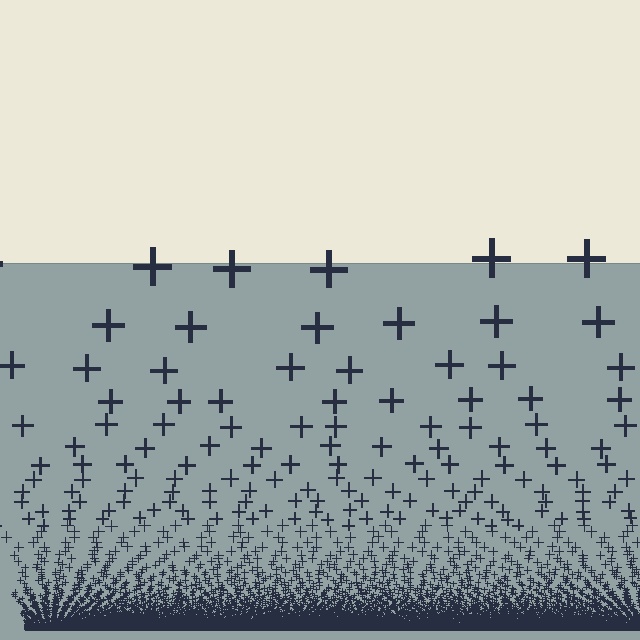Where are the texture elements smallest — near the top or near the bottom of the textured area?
Near the bottom.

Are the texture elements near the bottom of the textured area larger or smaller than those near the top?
Smaller. The gradient is inverted — elements near the bottom are smaller and denser.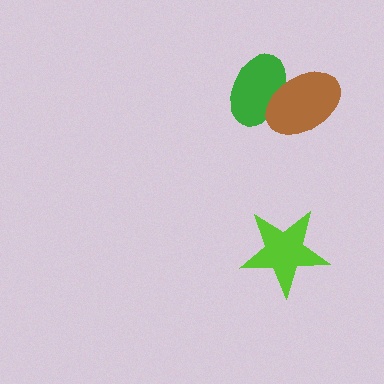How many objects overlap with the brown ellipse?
1 object overlaps with the brown ellipse.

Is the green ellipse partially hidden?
Yes, it is partially covered by another shape.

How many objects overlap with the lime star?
0 objects overlap with the lime star.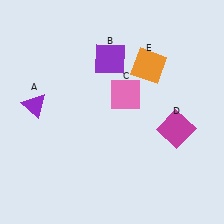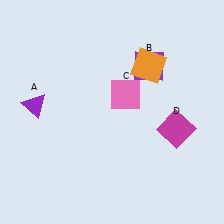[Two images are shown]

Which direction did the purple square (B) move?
The purple square (B) moved right.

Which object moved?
The purple square (B) moved right.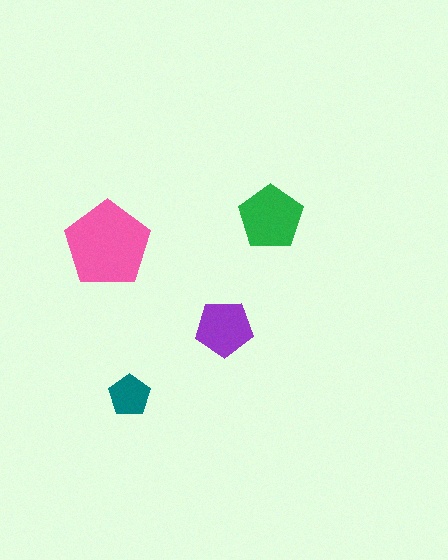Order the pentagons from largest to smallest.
the pink one, the green one, the purple one, the teal one.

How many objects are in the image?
There are 4 objects in the image.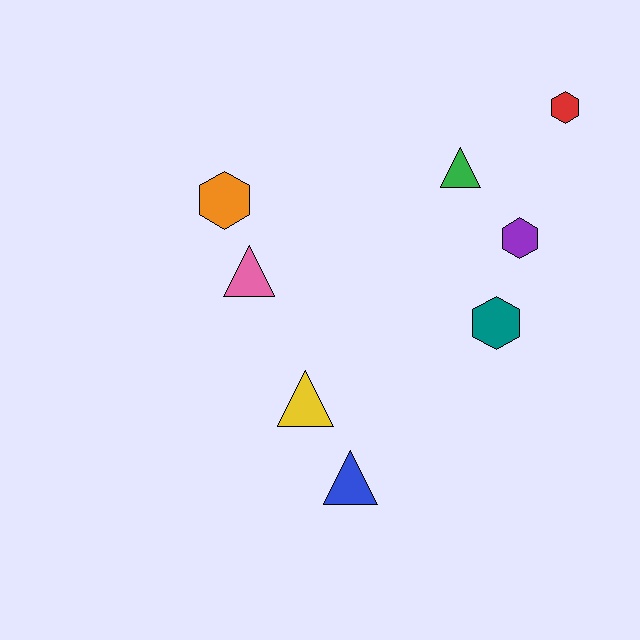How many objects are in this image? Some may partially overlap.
There are 8 objects.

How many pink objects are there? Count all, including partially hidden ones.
There is 1 pink object.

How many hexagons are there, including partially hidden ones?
There are 4 hexagons.